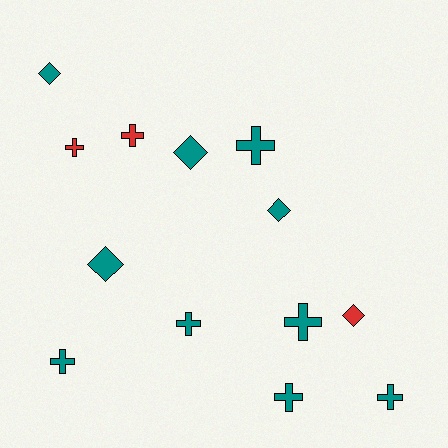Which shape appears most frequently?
Cross, with 8 objects.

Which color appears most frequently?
Teal, with 10 objects.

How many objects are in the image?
There are 13 objects.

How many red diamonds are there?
There is 1 red diamond.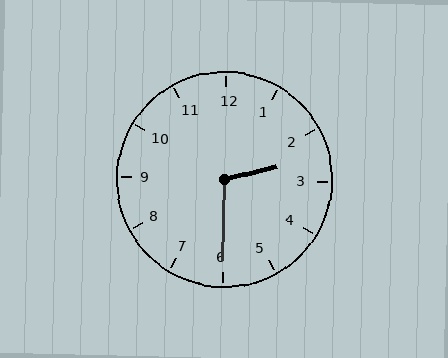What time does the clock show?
2:30.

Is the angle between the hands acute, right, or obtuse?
It is obtuse.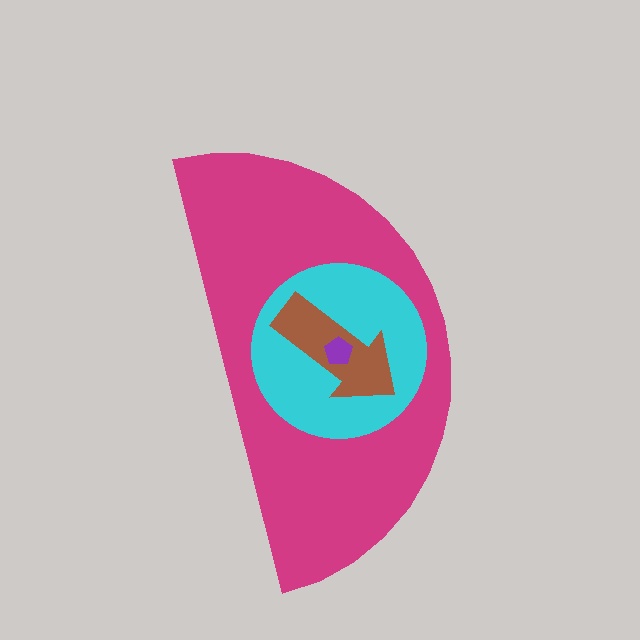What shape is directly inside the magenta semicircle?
The cyan circle.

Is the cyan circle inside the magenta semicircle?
Yes.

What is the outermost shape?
The magenta semicircle.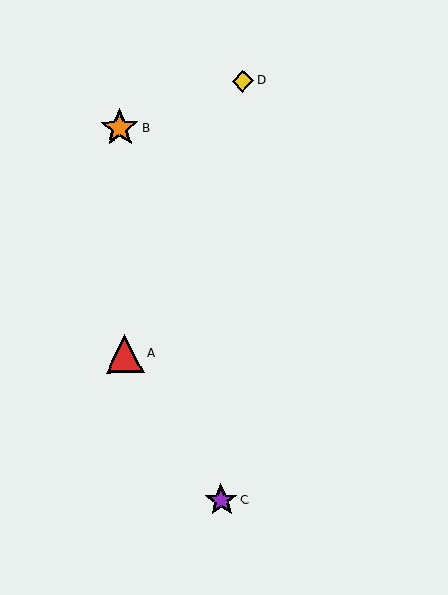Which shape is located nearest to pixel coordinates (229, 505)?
The purple star (labeled C) at (221, 501) is nearest to that location.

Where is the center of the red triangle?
The center of the red triangle is at (125, 354).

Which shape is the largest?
The red triangle (labeled A) is the largest.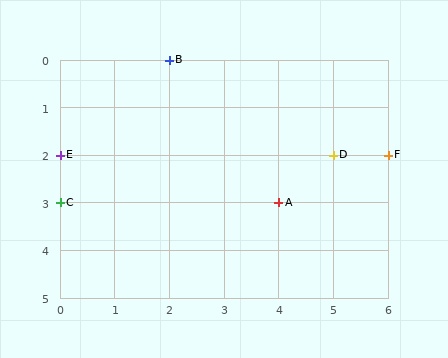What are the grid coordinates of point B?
Point B is at grid coordinates (2, 0).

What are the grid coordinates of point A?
Point A is at grid coordinates (4, 3).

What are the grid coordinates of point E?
Point E is at grid coordinates (0, 2).